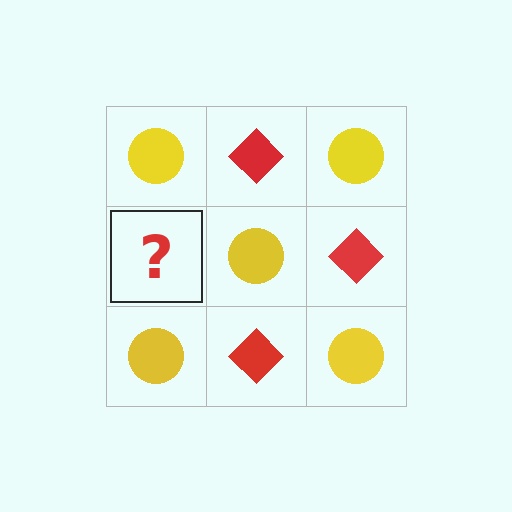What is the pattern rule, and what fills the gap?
The rule is that it alternates yellow circle and red diamond in a checkerboard pattern. The gap should be filled with a red diamond.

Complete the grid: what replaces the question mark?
The question mark should be replaced with a red diamond.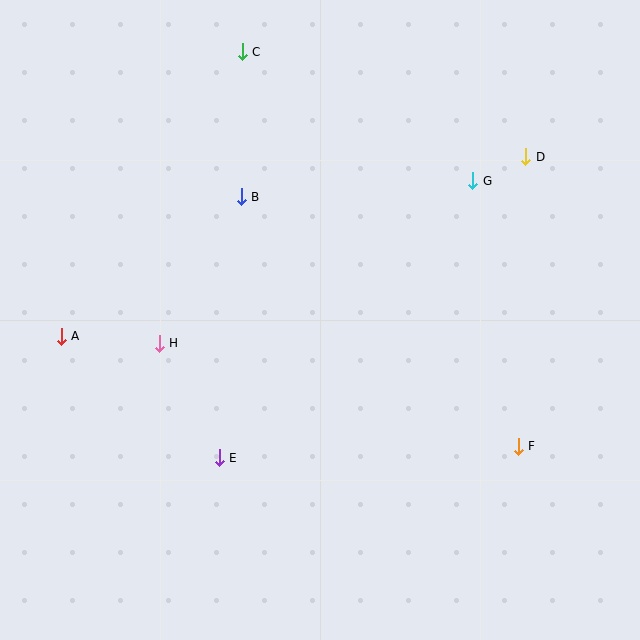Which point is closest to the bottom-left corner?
Point E is closest to the bottom-left corner.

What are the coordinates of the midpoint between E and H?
The midpoint between E and H is at (189, 400).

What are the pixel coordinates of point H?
Point H is at (159, 343).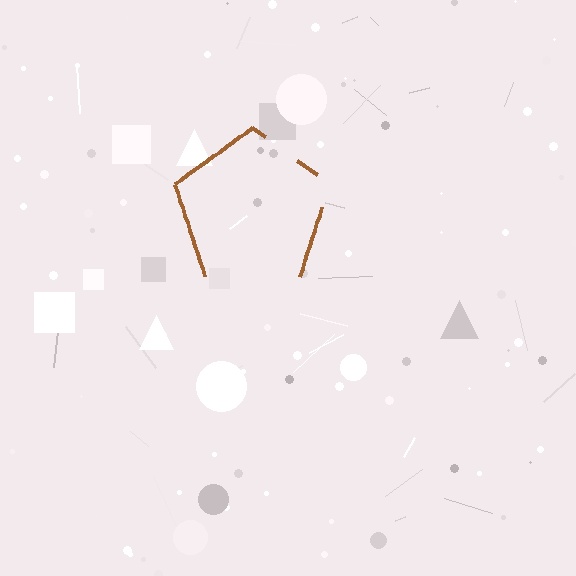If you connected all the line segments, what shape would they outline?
They would outline a pentagon.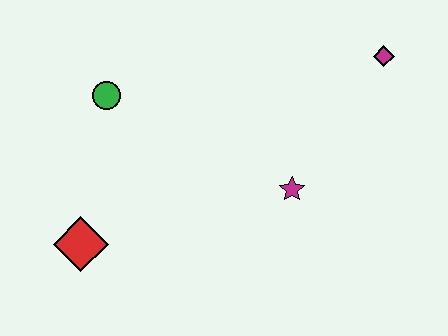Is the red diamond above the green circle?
No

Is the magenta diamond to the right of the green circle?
Yes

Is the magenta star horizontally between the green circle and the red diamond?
No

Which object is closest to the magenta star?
The magenta diamond is closest to the magenta star.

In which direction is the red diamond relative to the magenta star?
The red diamond is to the left of the magenta star.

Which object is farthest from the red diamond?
The magenta diamond is farthest from the red diamond.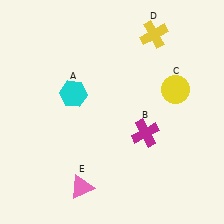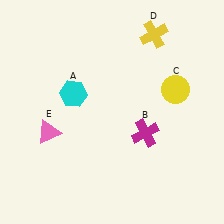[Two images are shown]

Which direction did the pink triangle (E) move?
The pink triangle (E) moved up.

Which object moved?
The pink triangle (E) moved up.